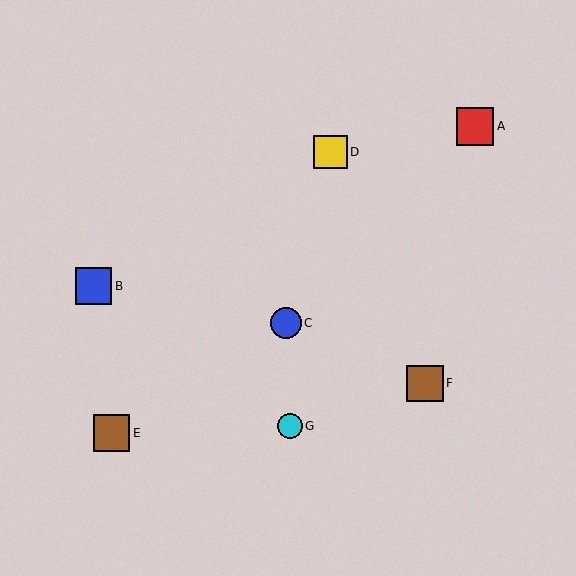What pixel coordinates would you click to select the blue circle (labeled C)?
Click at (286, 323) to select the blue circle C.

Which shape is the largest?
The red square (labeled A) is the largest.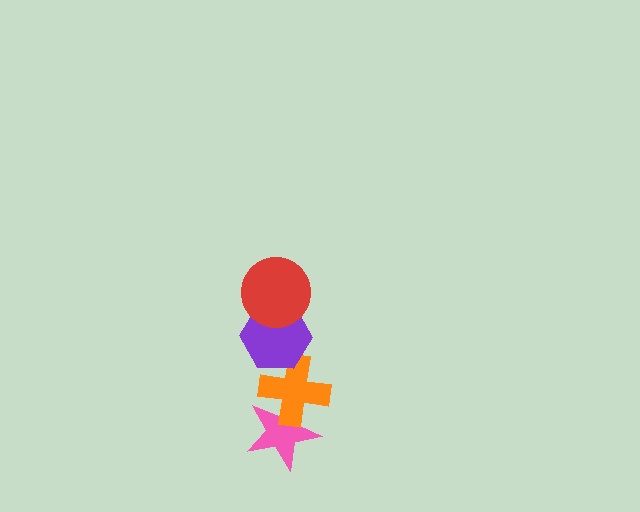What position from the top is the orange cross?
The orange cross is 3rd from the top.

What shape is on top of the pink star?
The orange cross is on top of the pink star.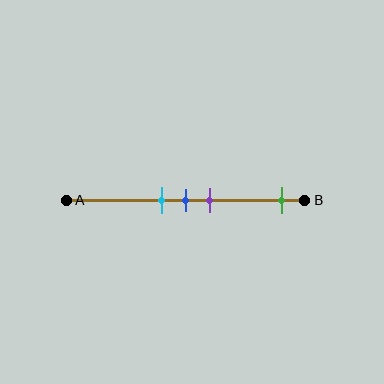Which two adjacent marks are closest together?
The cyan and blue marks are the closest adjacent pair.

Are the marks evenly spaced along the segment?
No, the marks are not evenly spaced.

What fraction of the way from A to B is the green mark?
The green mark is approximately 90% (0.9) of the way from A to B.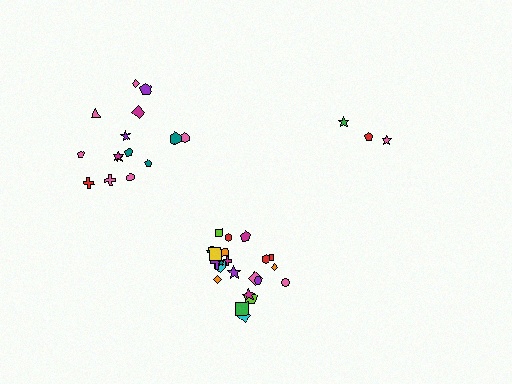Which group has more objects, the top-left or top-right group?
The top-left group.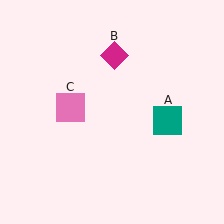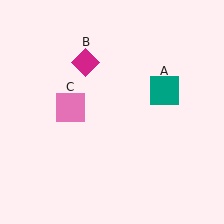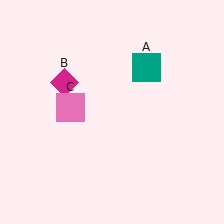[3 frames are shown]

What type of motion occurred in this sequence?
The teal square (object A), magenta diamond (object B) rotated counterclockwise around the center of the scene.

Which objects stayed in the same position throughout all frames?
Pink square (object C) remained stationary.